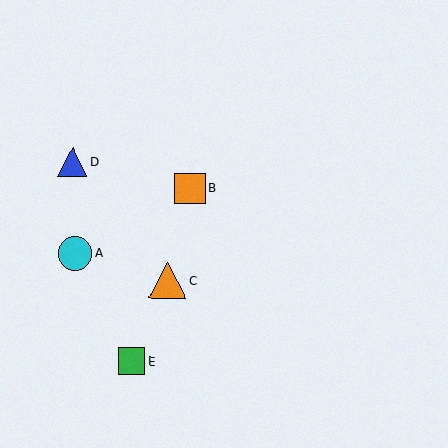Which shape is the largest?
The orange triangle (labeled C) is the largest.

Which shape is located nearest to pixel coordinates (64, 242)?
The cyan circle (labeled A) at (75, 253) is nearest to that location.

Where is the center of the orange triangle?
The center of the orange triangle is at (167, 280).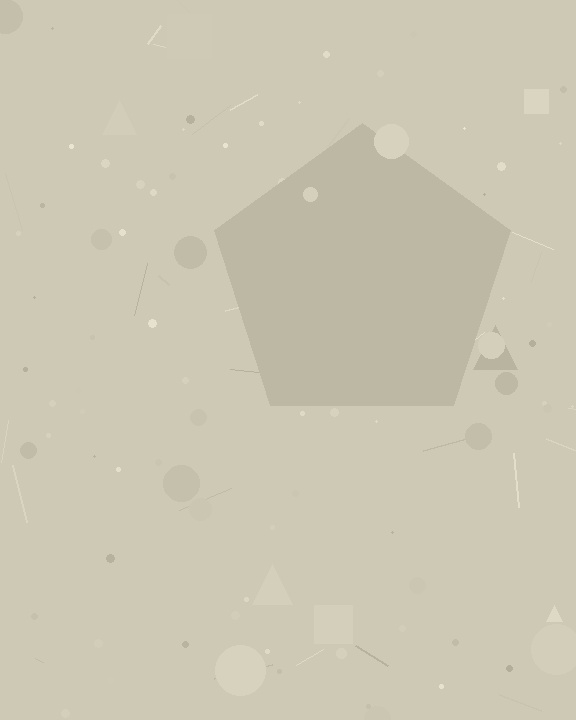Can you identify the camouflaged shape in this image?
The camouflaged shape is a pentagon.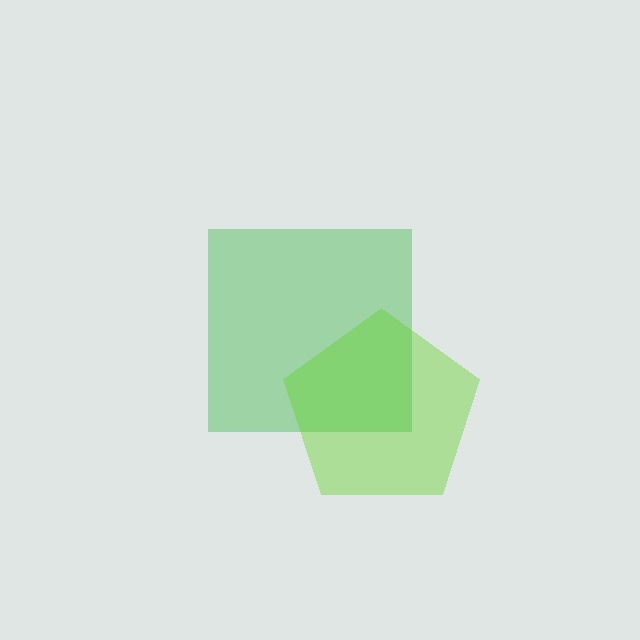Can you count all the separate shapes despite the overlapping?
Yes, there are 2 separate shapes.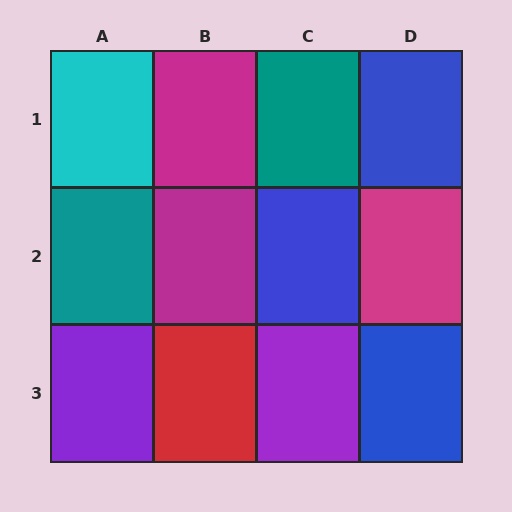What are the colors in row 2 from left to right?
Teal, magenta, blue, magenta.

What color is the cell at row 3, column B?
Red.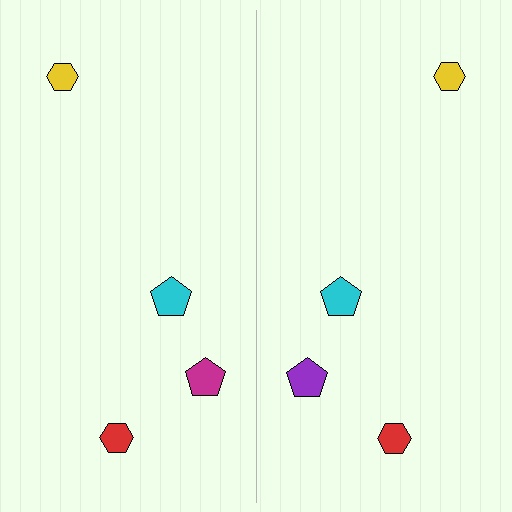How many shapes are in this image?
There are 8 shapes in this image.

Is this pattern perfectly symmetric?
No, the pattern is not perfectly symmetric. The purple pentagon on the right side breaks the symmetry — its mirror counterpart is magenta.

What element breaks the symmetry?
The purple pentagon on the right side breaks the symmetry — its mirror counterpart is magenta.